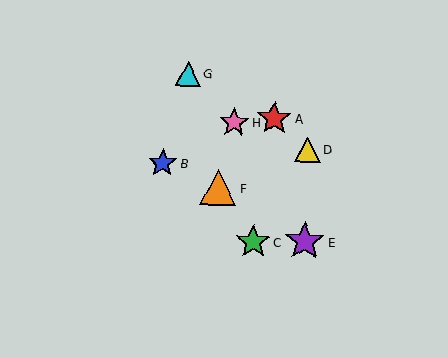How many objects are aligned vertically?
2 objects (D, E) are aligned vertically.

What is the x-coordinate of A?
Object A is at x≈274.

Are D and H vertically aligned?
No, D is at x≈308 and H is at x≈234.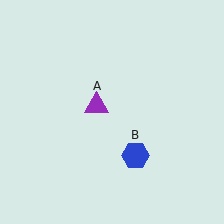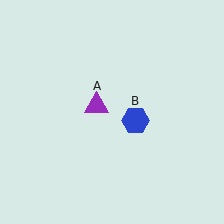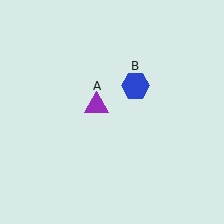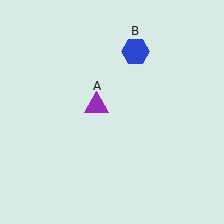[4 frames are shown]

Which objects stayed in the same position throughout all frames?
Purple triangle (object A) remained stationary.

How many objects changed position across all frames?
1 object changed position: blue hexagon (object B).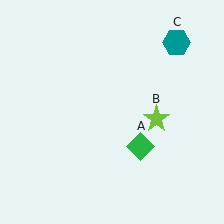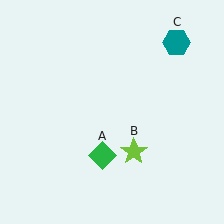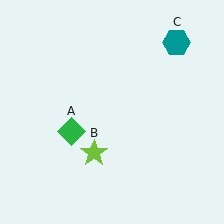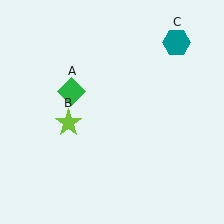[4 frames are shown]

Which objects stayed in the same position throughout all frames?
Teal hexagon (object C) remained stationary.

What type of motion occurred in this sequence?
The green diamond (object A), lime star (object B) rotated clockwise around the center of the scene.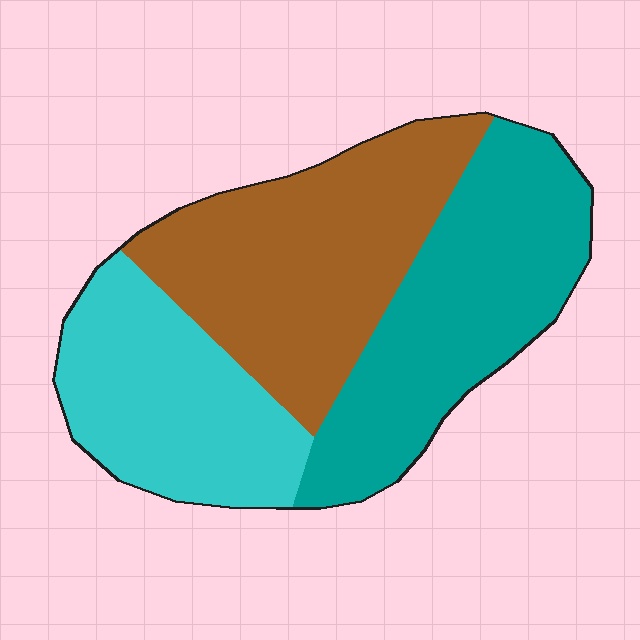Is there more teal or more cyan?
Teal.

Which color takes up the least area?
Cyan, at roughly 30%.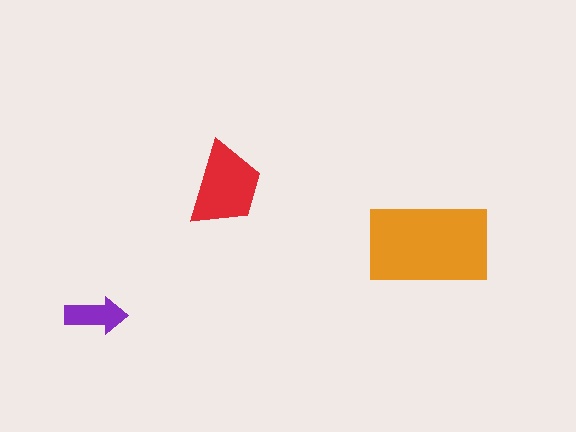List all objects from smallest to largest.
The purple arrow, the red trapezoid, the orange rectangle.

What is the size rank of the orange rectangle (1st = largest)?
1st.